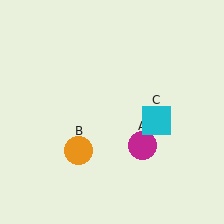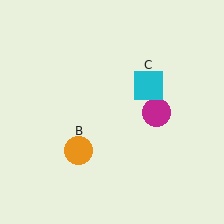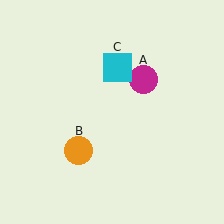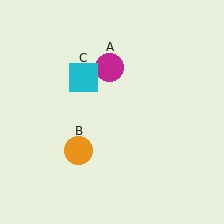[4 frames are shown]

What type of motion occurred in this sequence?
The magenta circle (object A), cyan square (object C) rotated counterclockwise around the center of the scene.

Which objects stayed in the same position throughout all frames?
Orange circle (object B) remained stationary.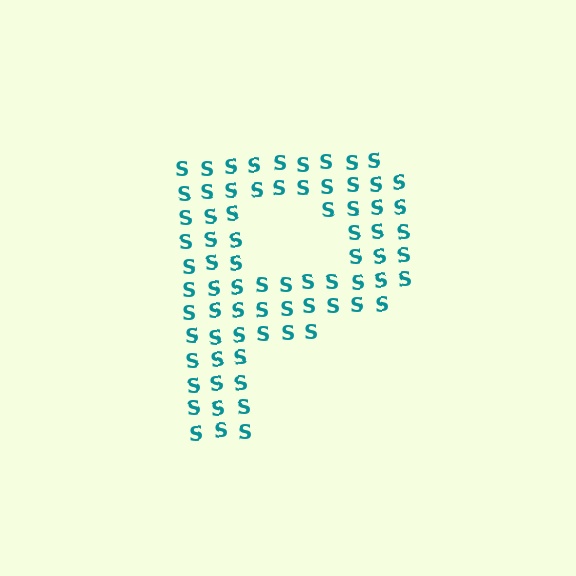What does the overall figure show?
The overall figure shows the letter P.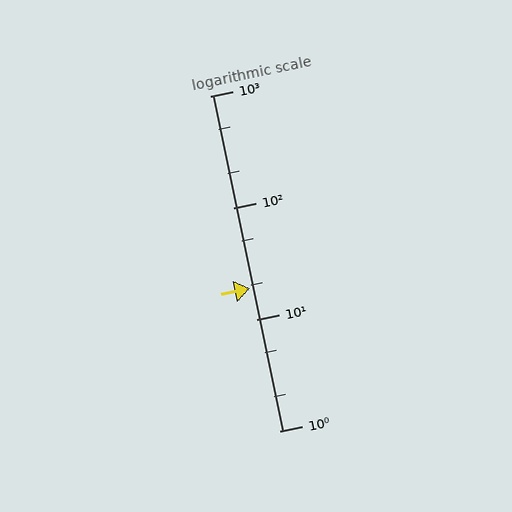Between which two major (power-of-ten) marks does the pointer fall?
The pointer is between 10 and 100.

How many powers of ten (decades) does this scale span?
The scale spans 3 decades, from 1 to 1000.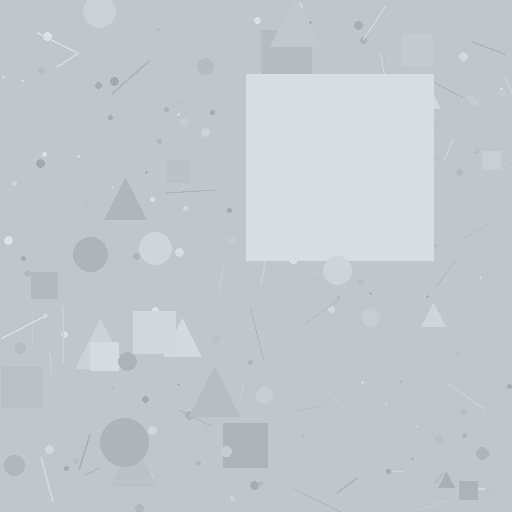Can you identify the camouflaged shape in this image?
The camouflaged shape is a square.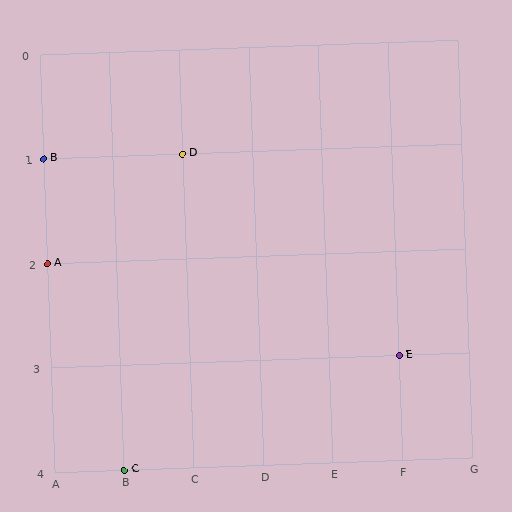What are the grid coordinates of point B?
Point B is at grid coordinates (A, 1).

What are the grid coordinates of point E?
Point E is at grid coordinates (F, 3).